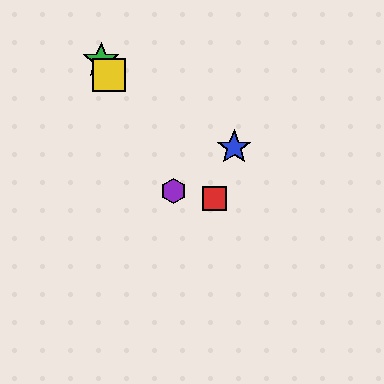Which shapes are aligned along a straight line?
The green star, the yellow square, the purple hexagon are aligned along a straight line.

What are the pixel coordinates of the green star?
The green star is at (101, 61).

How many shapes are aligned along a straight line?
3 shapes (the green star, the yellow square, the purple hexagon) are aligned along a straight line.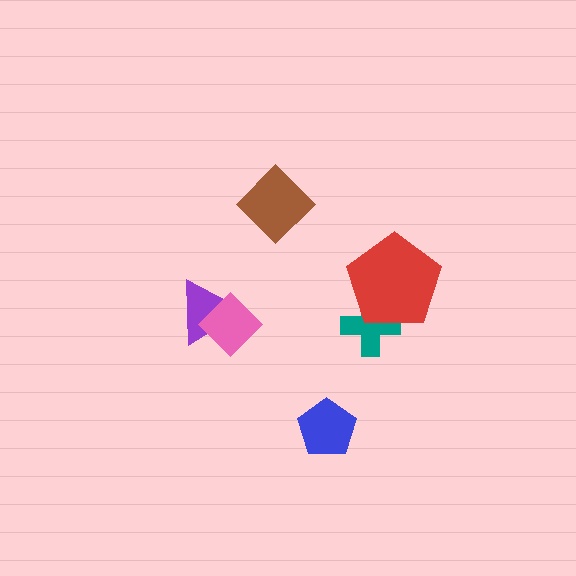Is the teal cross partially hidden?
Yes, it is partially covered by another shape.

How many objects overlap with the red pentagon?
1 object overlaps with the red pentagon.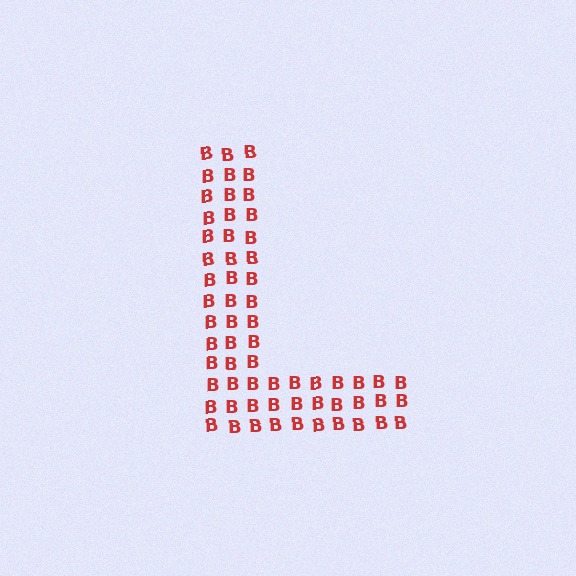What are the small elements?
The small elements are letter B's.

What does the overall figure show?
The overall figure shows the letter L.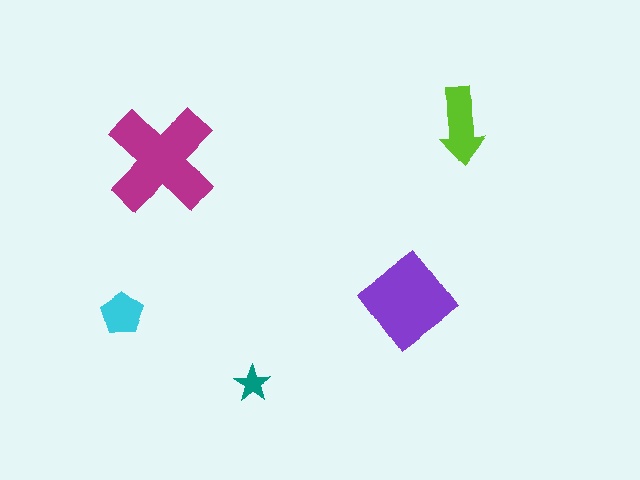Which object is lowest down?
The teal star is bottommost.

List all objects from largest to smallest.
The magenta cross, the purple diamond, the lime arrow, the cyan pentagon, the teal star.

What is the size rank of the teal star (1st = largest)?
5th.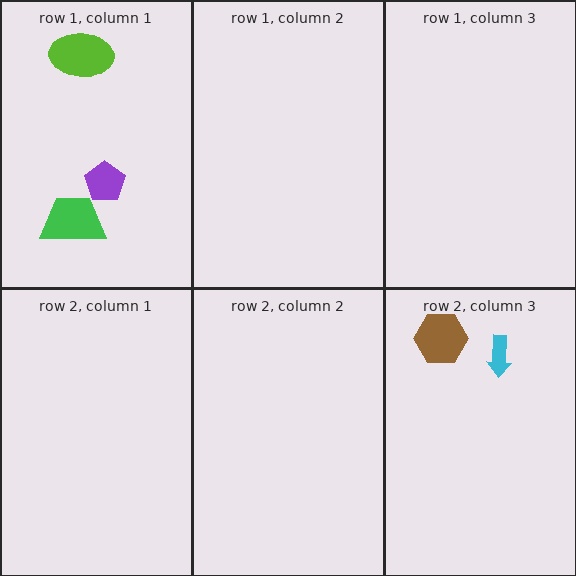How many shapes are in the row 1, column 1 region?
3.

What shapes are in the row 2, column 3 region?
The brown hexagon, the cyan arrow.